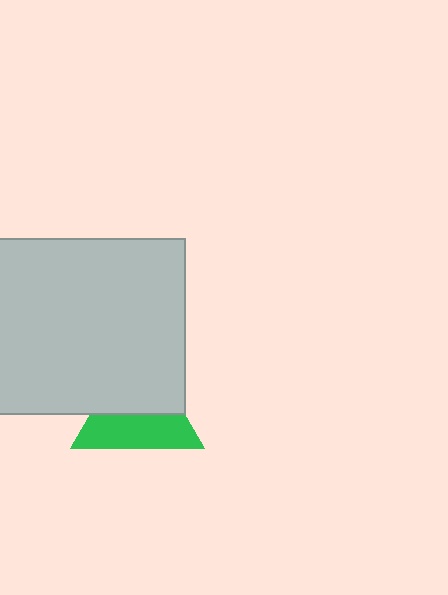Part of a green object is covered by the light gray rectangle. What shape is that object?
It is a triangle.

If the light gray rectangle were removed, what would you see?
You would see the complete green triangle.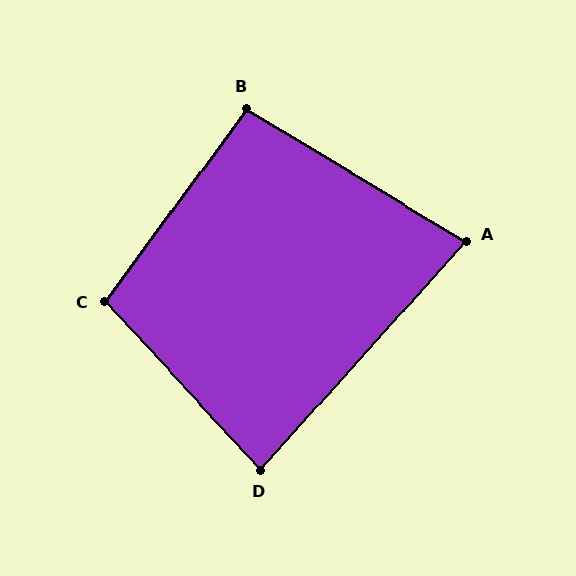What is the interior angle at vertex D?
Approximately 85 degrees (acute).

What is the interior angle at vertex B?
Approximately 95 degrees (obtuse).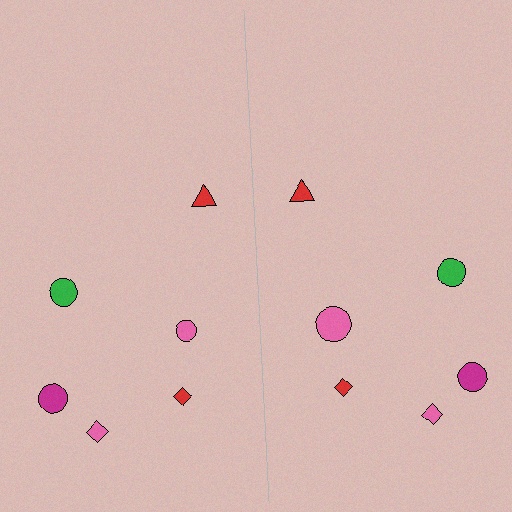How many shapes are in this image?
There are 12 shapes in this image.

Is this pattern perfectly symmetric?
No, the pattern is not perfectly symmetric. The pink circle on the right side has a different size than its mirror counterpart.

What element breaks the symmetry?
The pink circle on the right side has a different size than its mirror counterpart.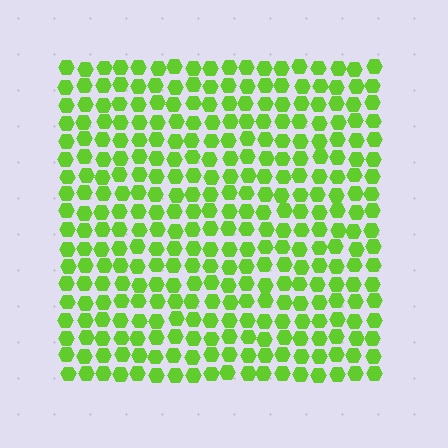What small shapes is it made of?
It is made of small hexagons.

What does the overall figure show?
The overall figure shows a square.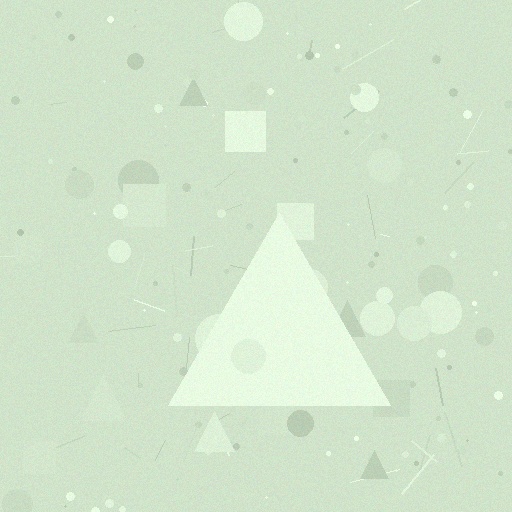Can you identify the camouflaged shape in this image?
The camouflaged shape is a triangle.